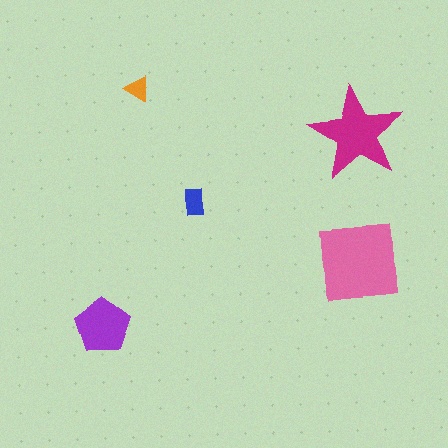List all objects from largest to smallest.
The pink square, the magenta star, the purple pentagon, the blue rectangle, the orange triangle.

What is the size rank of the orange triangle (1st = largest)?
5th.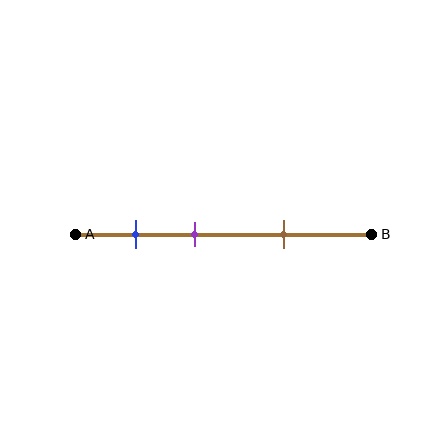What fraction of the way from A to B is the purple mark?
The purple mark is approximately 40% (0.4) of the way from A to B.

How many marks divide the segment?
There are 3 marks dividing the segment.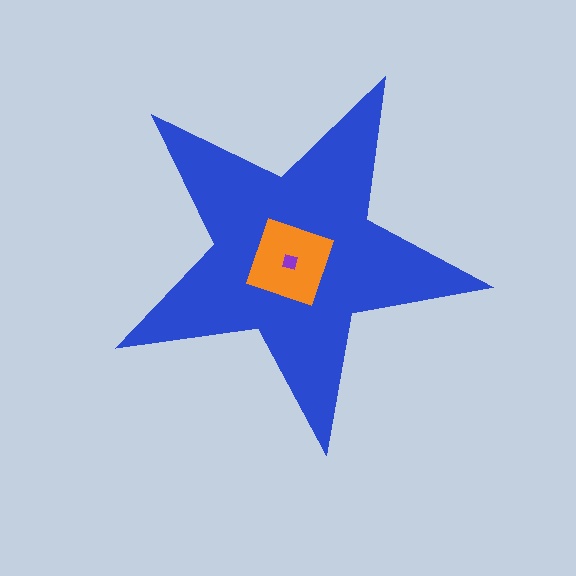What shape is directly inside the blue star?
The orange square.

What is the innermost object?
The purple square.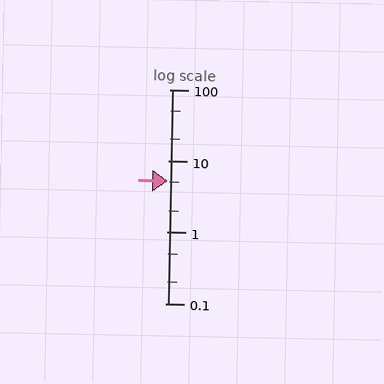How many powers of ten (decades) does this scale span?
The scale spans 3 decades, from 0.1 to 100.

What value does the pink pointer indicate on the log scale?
The pointer indicates approximately 5.3.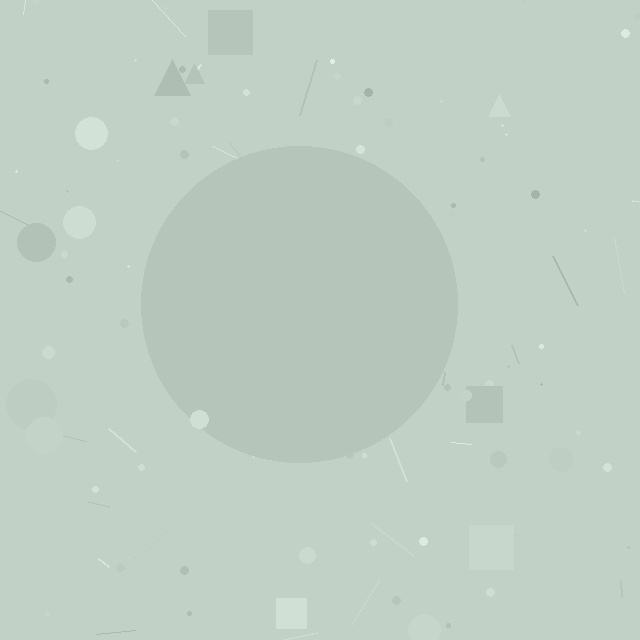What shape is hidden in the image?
A circle is hidden in the image.